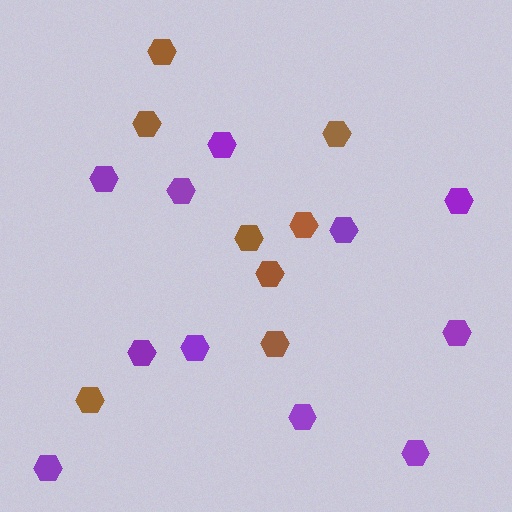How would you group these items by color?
There are 2 groups: one group of purple hexagons (11) and one group of brown hexagons (8).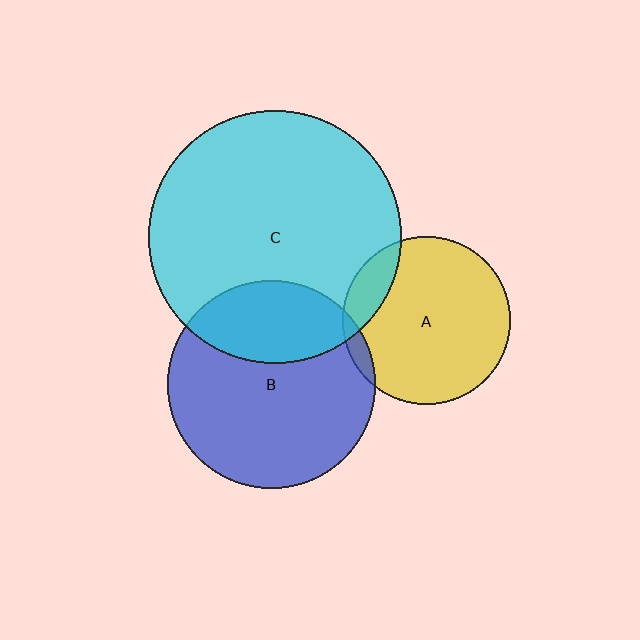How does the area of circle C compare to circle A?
Approximately 2.3 times.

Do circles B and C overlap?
Yes.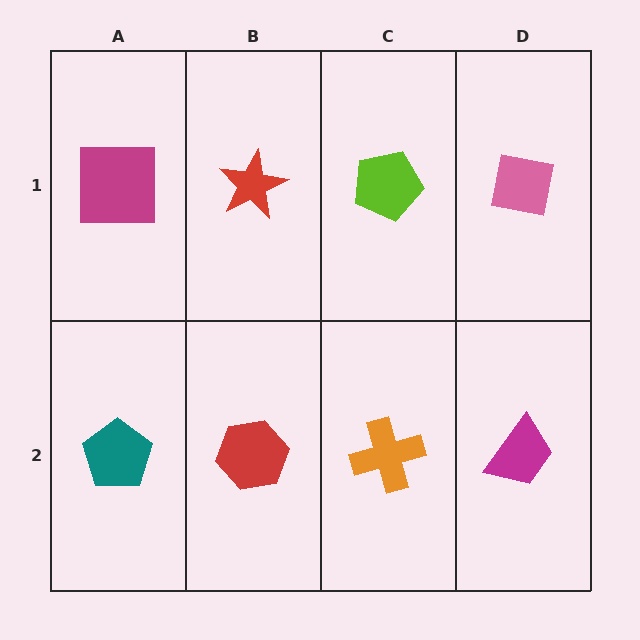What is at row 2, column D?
A magenta trapezoid.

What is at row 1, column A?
A magenta square.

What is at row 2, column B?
A red hexagon.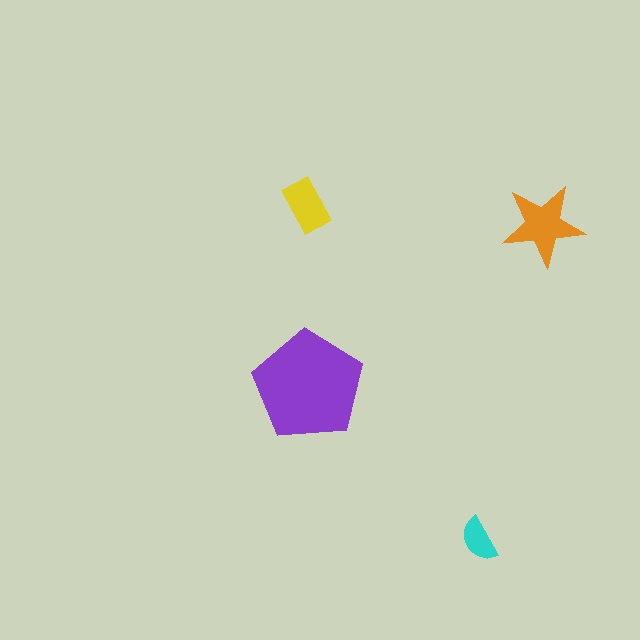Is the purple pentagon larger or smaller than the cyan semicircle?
Larger.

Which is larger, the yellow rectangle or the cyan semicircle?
The yellow rectangle.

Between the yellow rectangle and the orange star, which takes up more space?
The orange star.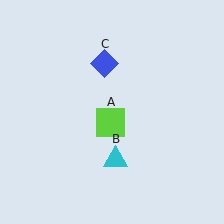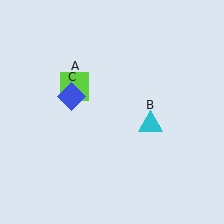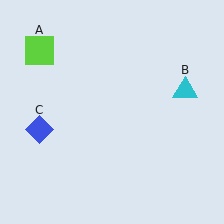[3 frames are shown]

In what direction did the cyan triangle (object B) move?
The cyan triangle (object B) moved up and to the right.